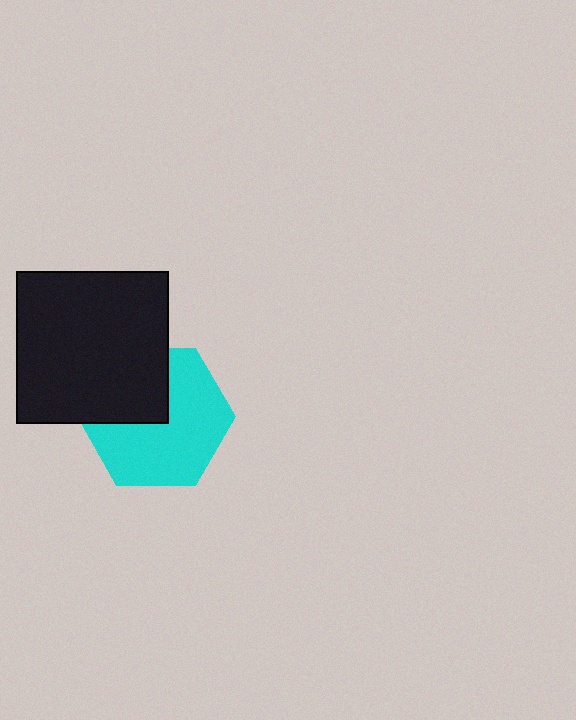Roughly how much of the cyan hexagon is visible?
Most of it is visible (roughly 66%).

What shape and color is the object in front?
The object in front is a black square.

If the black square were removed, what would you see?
You would see the complete cyan hexagon.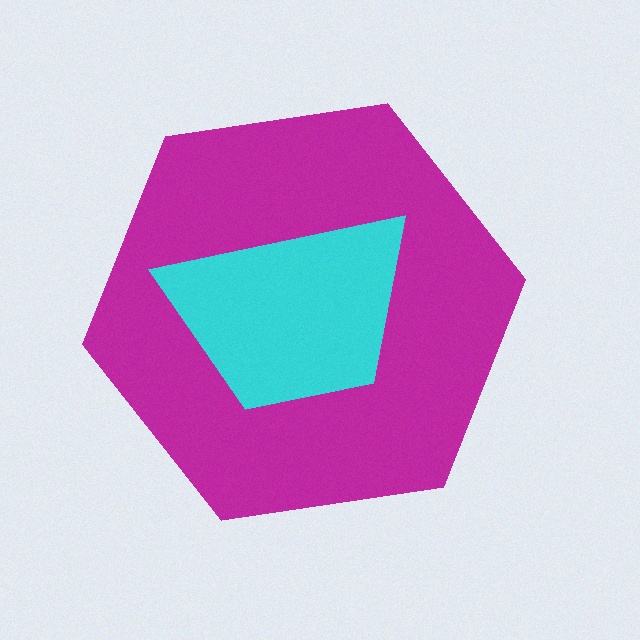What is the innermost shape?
The cyan trapezoid.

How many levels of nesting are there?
2.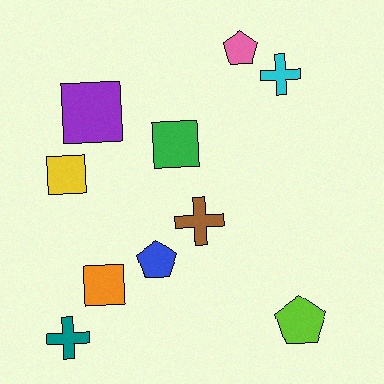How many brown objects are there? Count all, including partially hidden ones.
There is 1 brown object.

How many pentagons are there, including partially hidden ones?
There are 3 pentagons.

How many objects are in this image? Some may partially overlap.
There are 10 objects.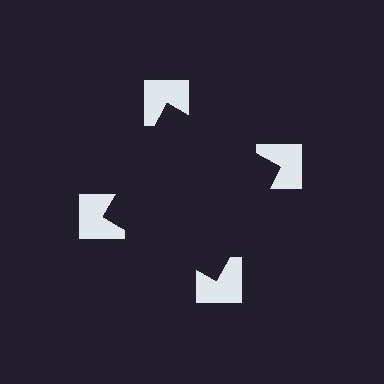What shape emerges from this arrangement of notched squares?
An illusory square — its edges are inferred from the aligned wedge cuts in the notched squares, not physically drawn.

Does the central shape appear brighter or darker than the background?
It typically appears slightly darker than the background, even though no actual brightness change is drawn.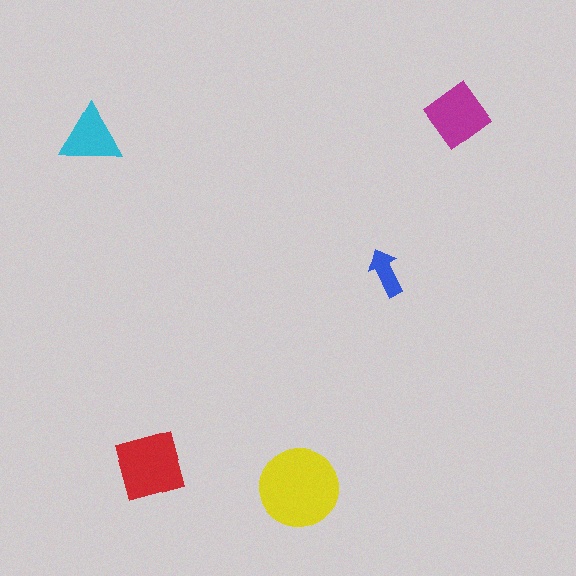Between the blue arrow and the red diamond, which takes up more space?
The red diamond.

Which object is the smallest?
The blue arrow.